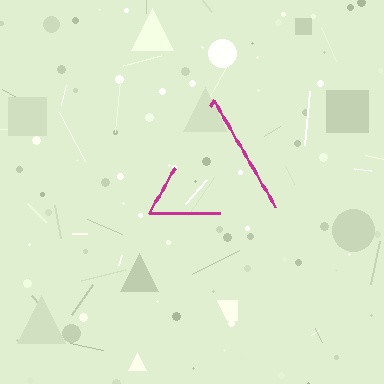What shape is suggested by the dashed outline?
The dashed outline suggests a triangle.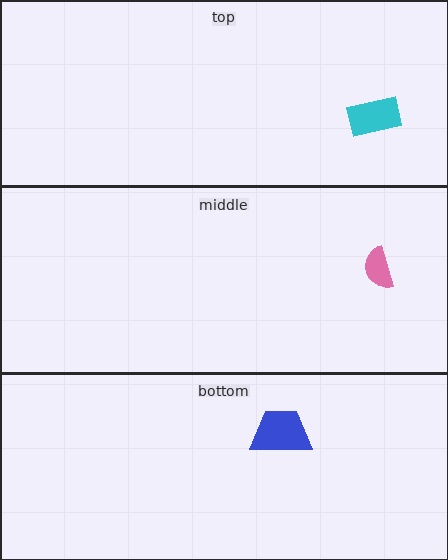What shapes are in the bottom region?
The blue trapezoid.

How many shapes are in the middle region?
1.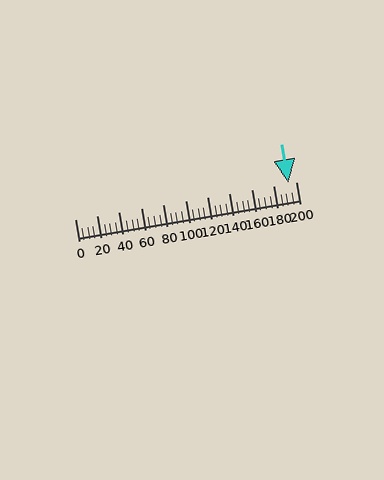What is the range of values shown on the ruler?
The ruler shows values from 0 to 200.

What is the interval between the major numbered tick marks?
The major tick marks are spaced 20 units apart.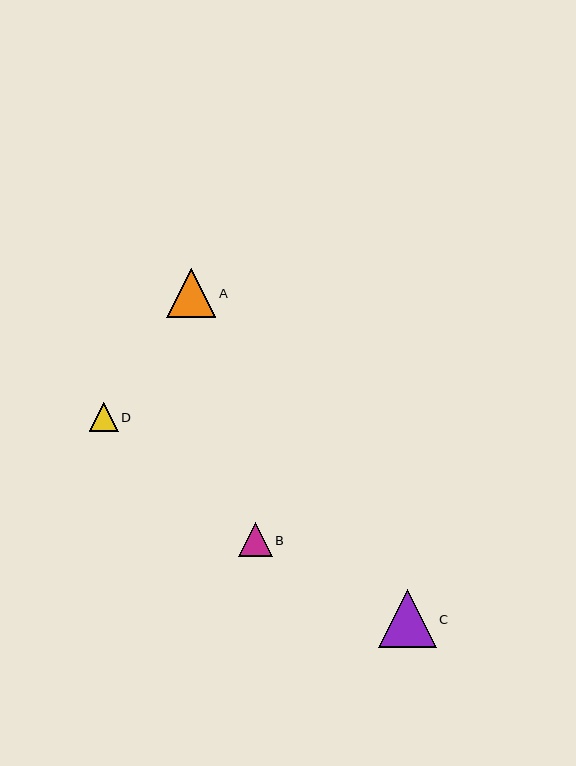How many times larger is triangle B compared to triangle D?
Triangle B is approximately 1.2 times the size of triangle D.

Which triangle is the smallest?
Triangle D is the smallest with a size of approximately 29 pixels.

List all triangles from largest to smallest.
From largest to smallest: C, A, B, D.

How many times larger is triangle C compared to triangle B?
Triangle C is approximately 1.7 times the size of triangle B.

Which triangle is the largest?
Triangle C is the largest with a size of approximately 58 pixels.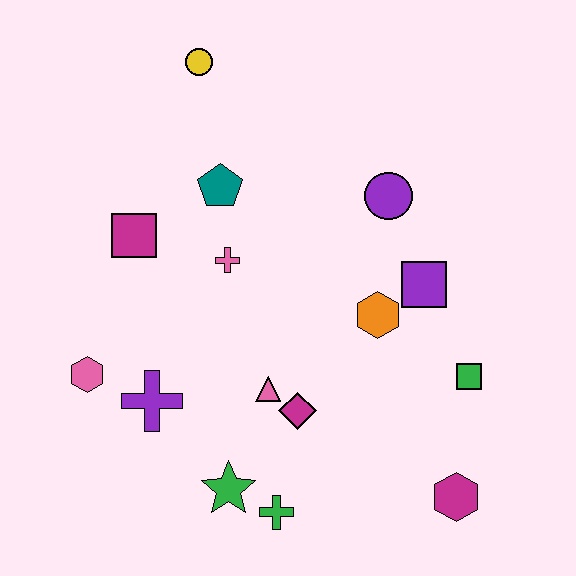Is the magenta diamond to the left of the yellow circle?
No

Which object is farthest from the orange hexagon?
The yellow circle is farthest from the orange hexagon.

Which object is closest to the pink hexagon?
The purple cross is closest to the pink hexagon.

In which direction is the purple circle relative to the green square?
The purple circle is above the green square.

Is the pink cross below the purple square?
No